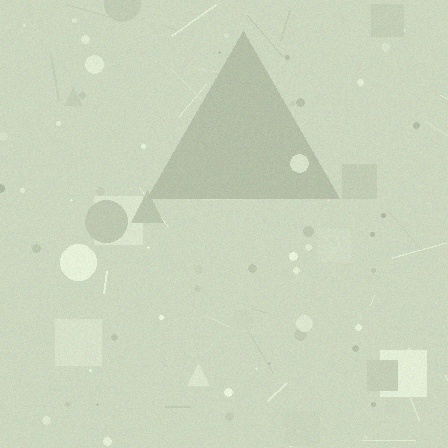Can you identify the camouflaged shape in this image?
The camouflaged shape is a triangle.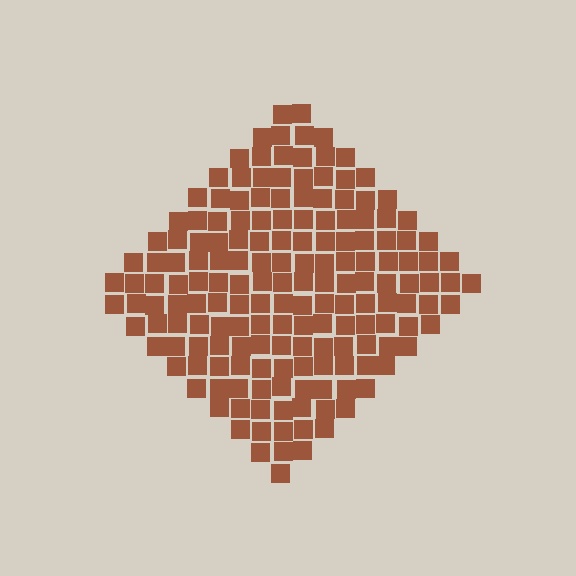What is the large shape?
The large shape is a diamond.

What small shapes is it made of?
It is made of small squares.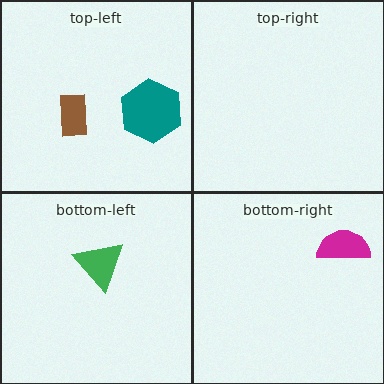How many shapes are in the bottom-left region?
1.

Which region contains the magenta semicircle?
The bottom-right region.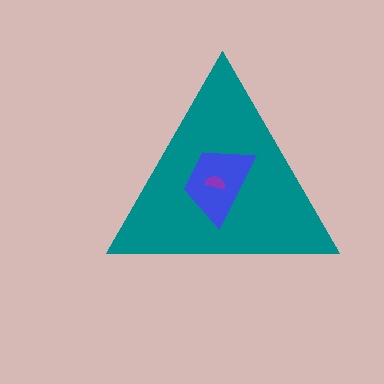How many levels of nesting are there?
3.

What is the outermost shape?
The teal triangle.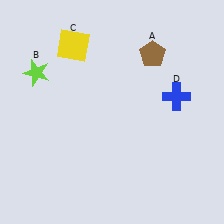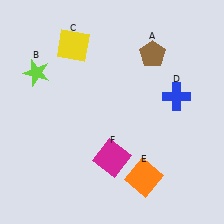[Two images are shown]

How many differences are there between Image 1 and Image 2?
There are 2 differences between the two images.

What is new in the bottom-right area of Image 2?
A magenta square (F) was added in the bottom-right area of Image 2.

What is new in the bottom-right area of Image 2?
An orange square (E) was added in the bottom-right area of Image 2.